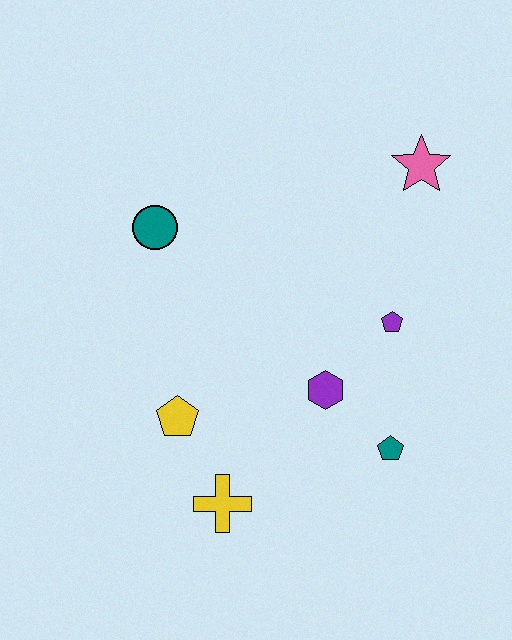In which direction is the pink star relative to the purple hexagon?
The pink star is above the purple hexagon.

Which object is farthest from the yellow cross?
The pink star is farthest from the yellow cross.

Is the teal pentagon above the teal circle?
No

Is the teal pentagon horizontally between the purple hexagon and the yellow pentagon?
No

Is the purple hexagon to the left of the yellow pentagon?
No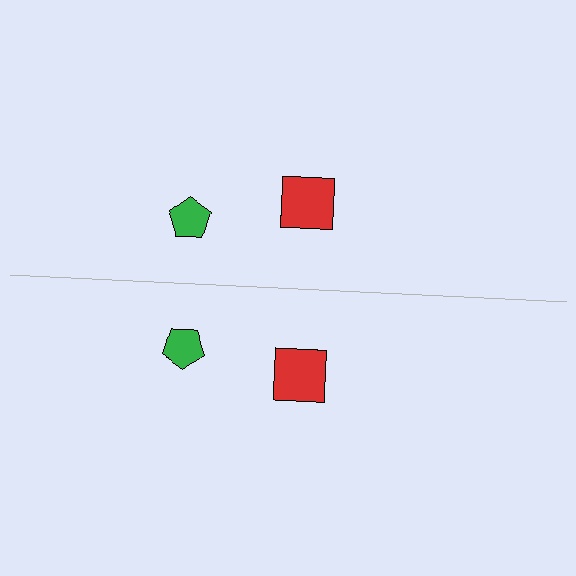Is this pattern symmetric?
Yes, this pattern has bilateral (reflection) symmetry.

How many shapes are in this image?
There are 4 shapes in this image.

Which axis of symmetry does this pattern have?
The pattern has a horizontal axis of symmetry running through the center of the image.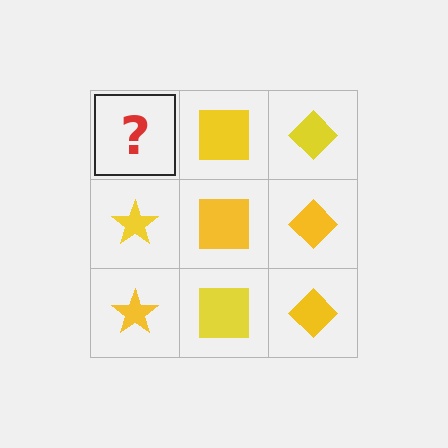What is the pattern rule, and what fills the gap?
The rule is that each column has a consistent shape. The gap should be filled with a yellow star.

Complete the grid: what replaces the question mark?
The question mark should be replaced with a yellow star.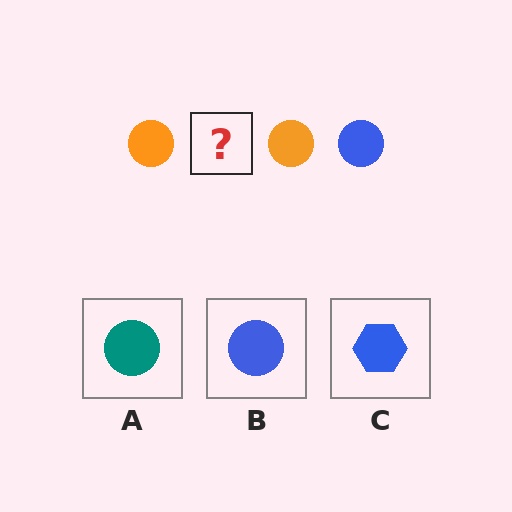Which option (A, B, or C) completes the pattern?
B.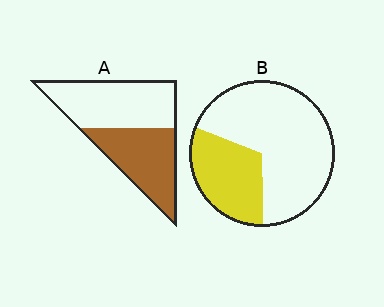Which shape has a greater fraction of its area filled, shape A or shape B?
Shape A.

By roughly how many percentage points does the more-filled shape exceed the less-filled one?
By roughly 15 percentage points (A over B).